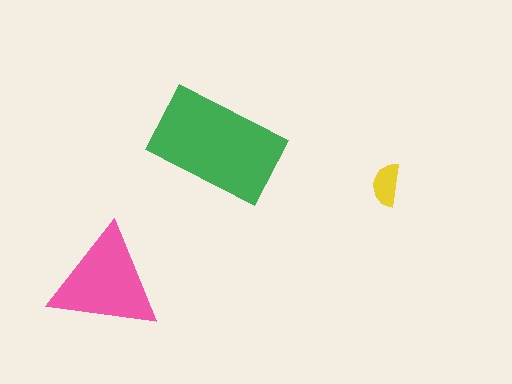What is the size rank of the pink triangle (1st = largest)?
2nd.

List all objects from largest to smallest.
The green rectangle, the pink triangle, the yellow semicircle.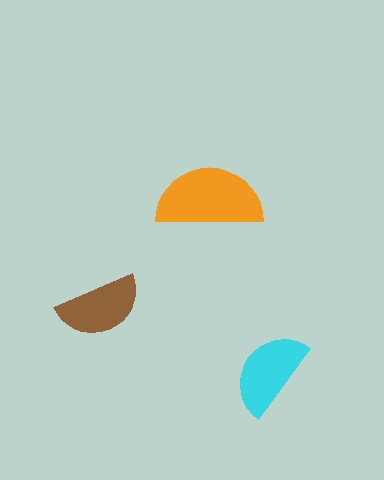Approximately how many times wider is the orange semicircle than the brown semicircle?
About 1.5 times wider.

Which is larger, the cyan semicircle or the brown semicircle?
The cyan one.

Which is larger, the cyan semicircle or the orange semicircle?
The orange one.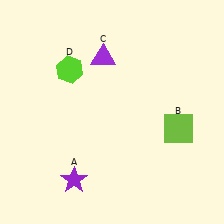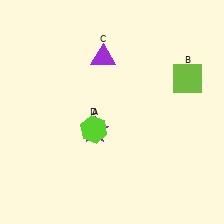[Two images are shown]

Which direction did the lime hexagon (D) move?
The lime hexagon (D) moved down.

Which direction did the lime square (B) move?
The lime square (B) moved up.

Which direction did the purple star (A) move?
The purple star (A) moved up.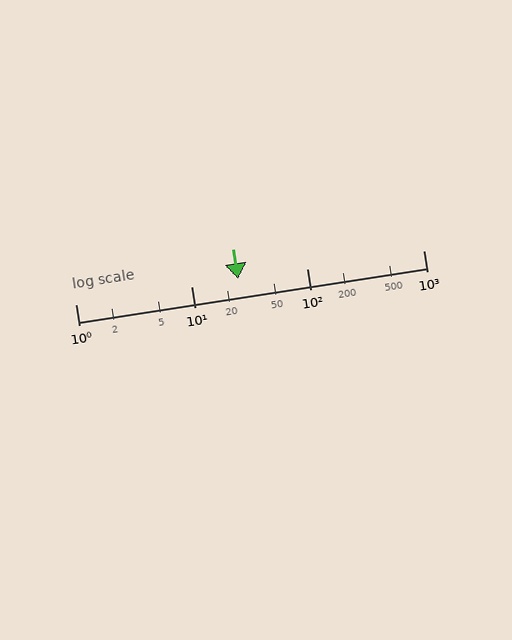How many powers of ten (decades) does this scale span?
The scale spans 3 decades, from 1 to 1000.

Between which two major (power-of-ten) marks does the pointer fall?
The pointer is between 10 and 100.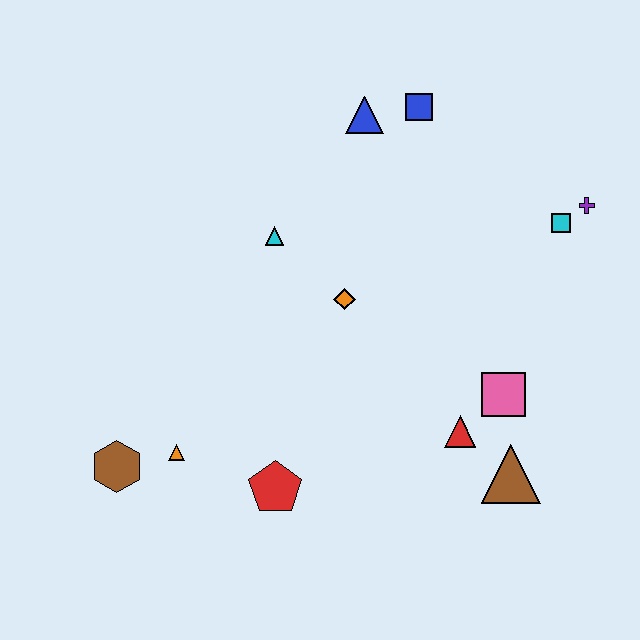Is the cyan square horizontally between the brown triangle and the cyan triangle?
No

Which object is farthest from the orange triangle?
The purple cross is farthest from the orange triangle.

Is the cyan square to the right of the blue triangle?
Yes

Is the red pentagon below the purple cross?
Yes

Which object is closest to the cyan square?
The purple cross is closest to the cyan square.